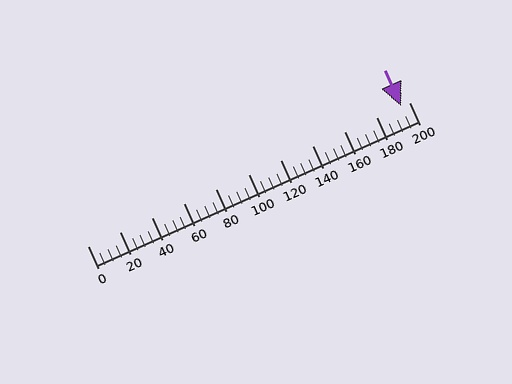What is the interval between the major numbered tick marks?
The major tick marks are spaced 20 units apart.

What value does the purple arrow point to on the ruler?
The purple arrow points to approximately 195.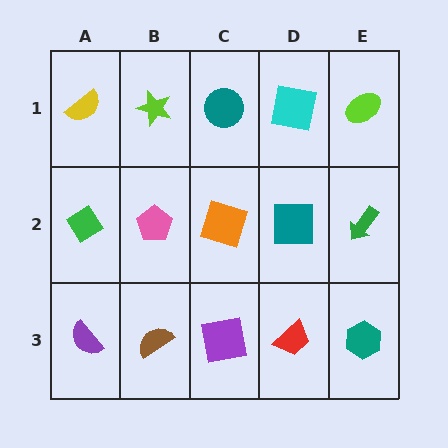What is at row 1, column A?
A yellow semicircle.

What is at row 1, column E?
A lime ellipse.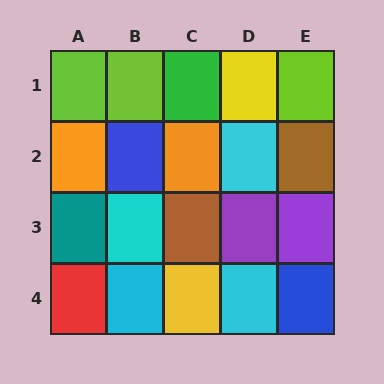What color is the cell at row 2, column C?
Orange.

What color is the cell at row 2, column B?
Blue.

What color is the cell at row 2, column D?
Cyan.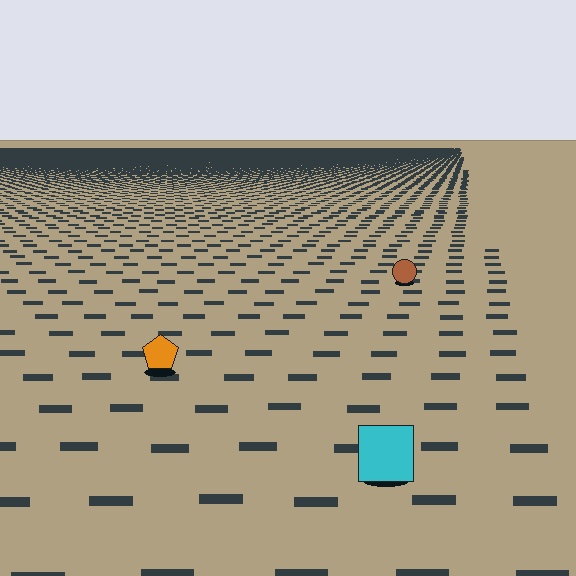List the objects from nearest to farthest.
From nearest to farthest: the cyan square, the orange pentagon, the brown circle.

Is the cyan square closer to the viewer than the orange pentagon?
Yes. The cyan square is closer — you can tell from the texture gradient: the ground texture is coarser near it.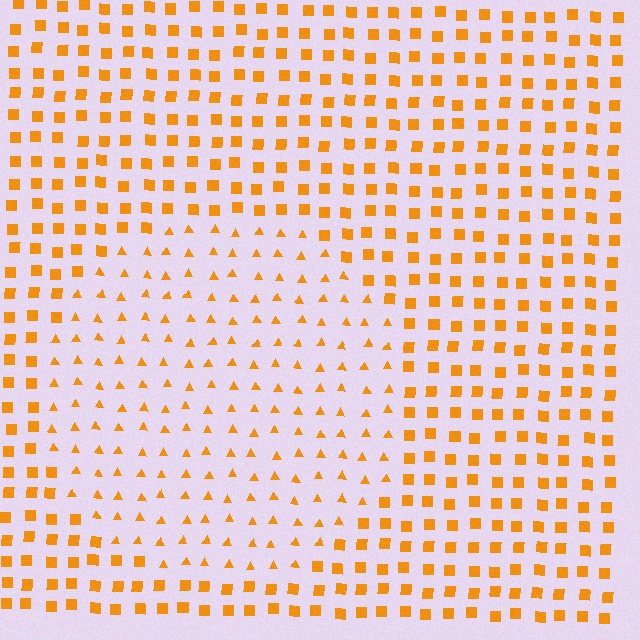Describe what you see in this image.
The image is filled with small orange elements arranged in a uniform grid. A circle-shaped region contains triangles, while the surrounding area contains squares. The boundary is defined purely by the change in element shape.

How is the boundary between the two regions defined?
The boundary is defined by a change in element shape: triangles inside vs. squares outside. All elements share the same color and spacing.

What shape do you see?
I see a circle.